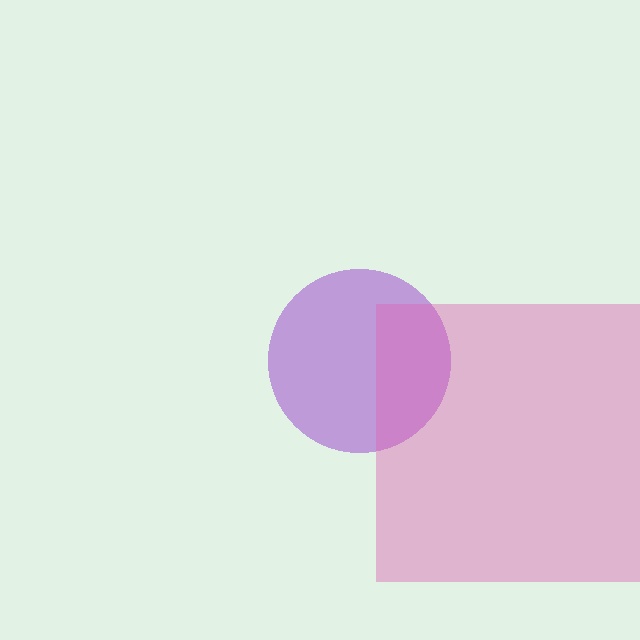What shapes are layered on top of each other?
The layered shapes are: a purple circle, a pink square.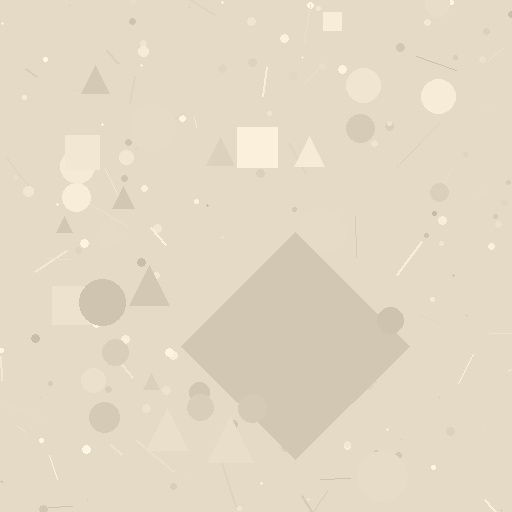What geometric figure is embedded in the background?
A diamond is embedded in the background.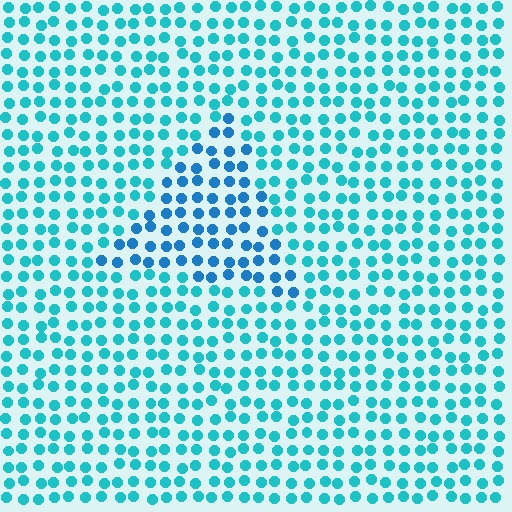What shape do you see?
I see a triangle.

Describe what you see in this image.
The image is filled with small cyan elements in a uniform arrangement. A triangle-shaped region is visible where the elements are tinted to a slightly different hue, forming a subtle color boundary.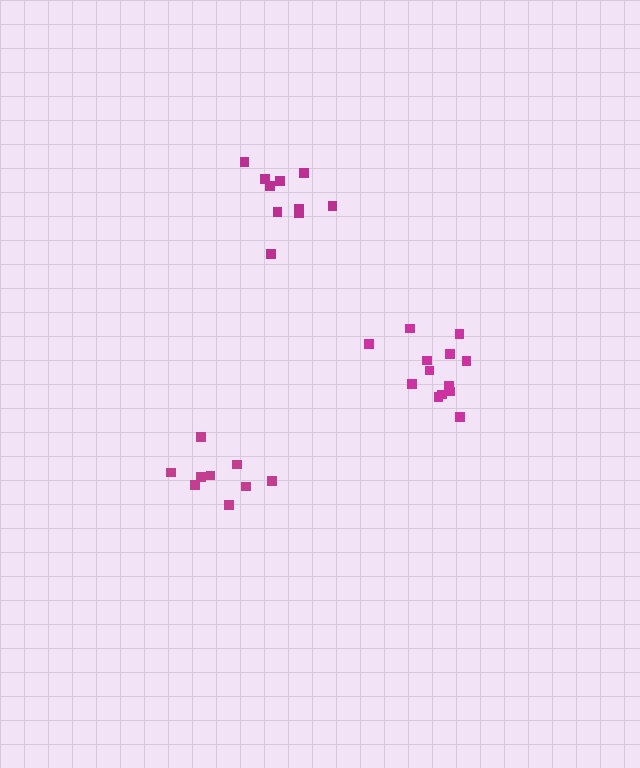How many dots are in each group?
Group 1: 10 dots, Group 2: 9 dots, Group 3: 13 dots (32 total).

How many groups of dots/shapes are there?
There are 3 groups.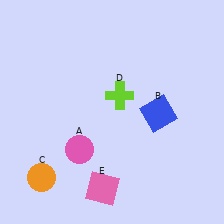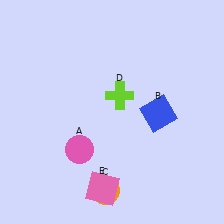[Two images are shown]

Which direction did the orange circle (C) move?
The orange circle (C) moved right.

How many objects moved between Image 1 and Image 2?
1 object moved between the two images.